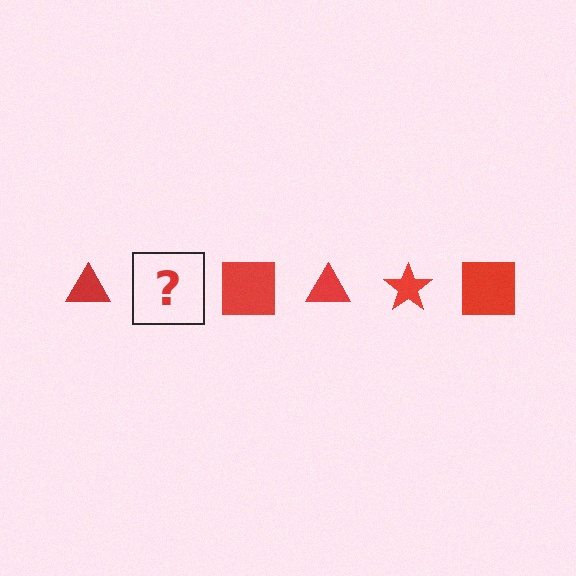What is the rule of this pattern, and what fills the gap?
The rule is that the pattern cycles through triangle, star, square shapes in red. The gap should be filled with a red star.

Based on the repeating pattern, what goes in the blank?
The blank should be a red star.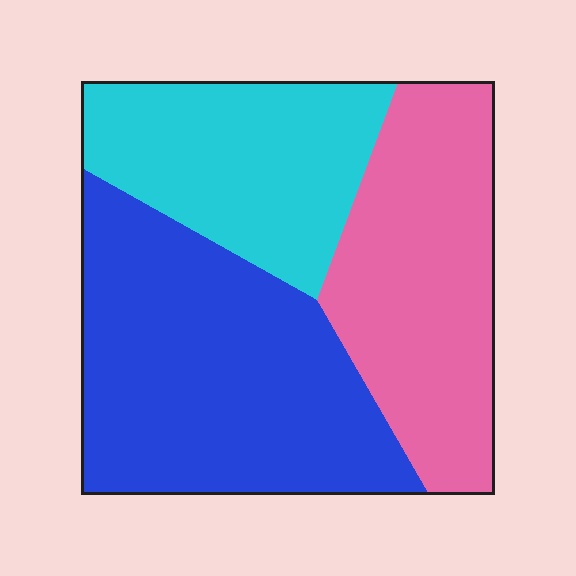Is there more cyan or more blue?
Blue.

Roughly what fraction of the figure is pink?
Pink takes up about one third (1/3) of the figure.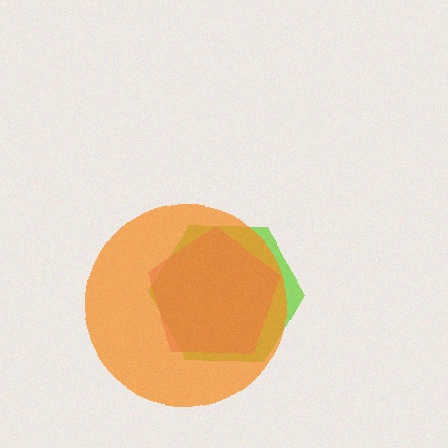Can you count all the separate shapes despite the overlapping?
Yes, there are 3 separate shapes.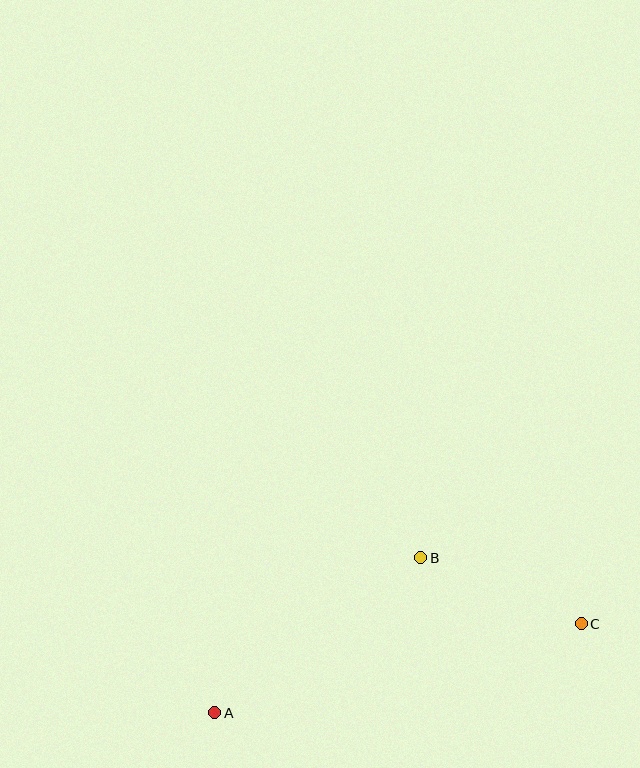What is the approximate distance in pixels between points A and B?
The distance between A and B is approximately 258 pixels.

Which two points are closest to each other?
Points B and C are closest to each other.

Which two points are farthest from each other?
Points A and C are farthest from each other.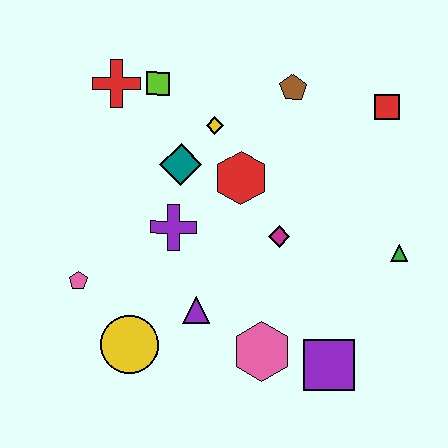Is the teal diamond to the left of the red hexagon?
Yes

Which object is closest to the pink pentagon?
The yellow circle is closest to the pink pentagon.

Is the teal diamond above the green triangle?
Yes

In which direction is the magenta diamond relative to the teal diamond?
The magenta diamond is to the right of the teal diamond.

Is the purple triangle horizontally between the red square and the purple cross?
Yes